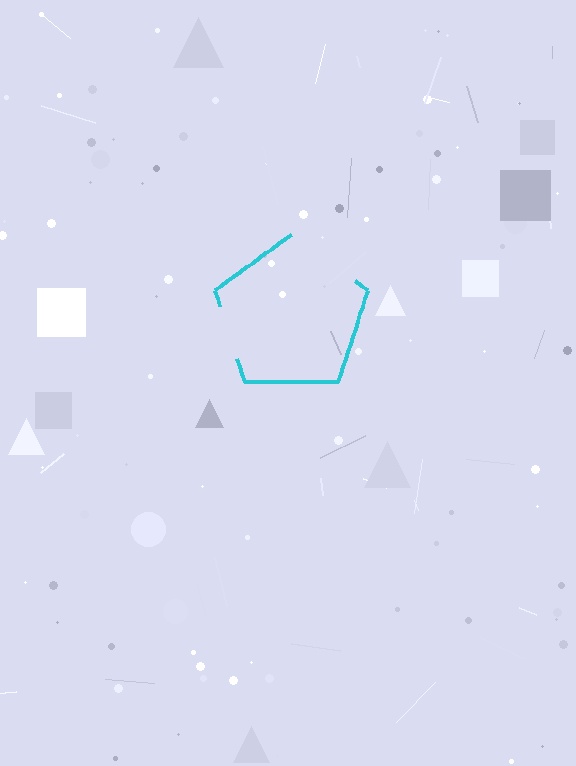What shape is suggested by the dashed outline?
The dashed outline suggests a pentagon.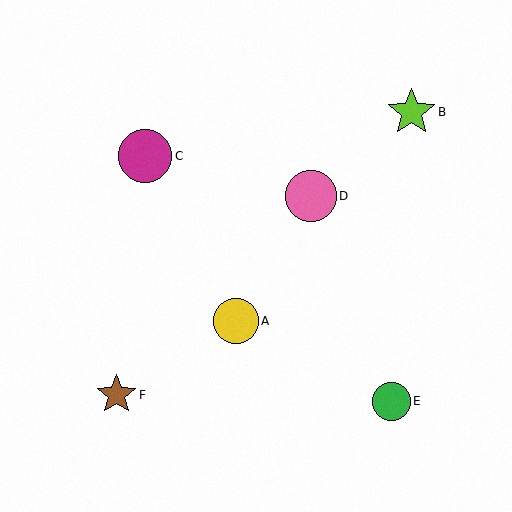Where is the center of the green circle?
The center of the green circle is at (391, 401).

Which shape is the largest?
The magenta circle (labeled C) is the largest.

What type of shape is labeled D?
Shape D is a pink circle.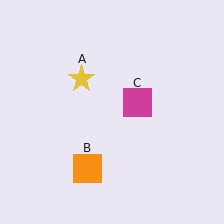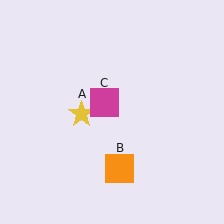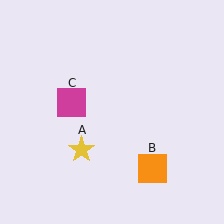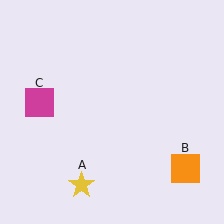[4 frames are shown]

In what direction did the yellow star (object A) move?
The yellow star (object A) moved down.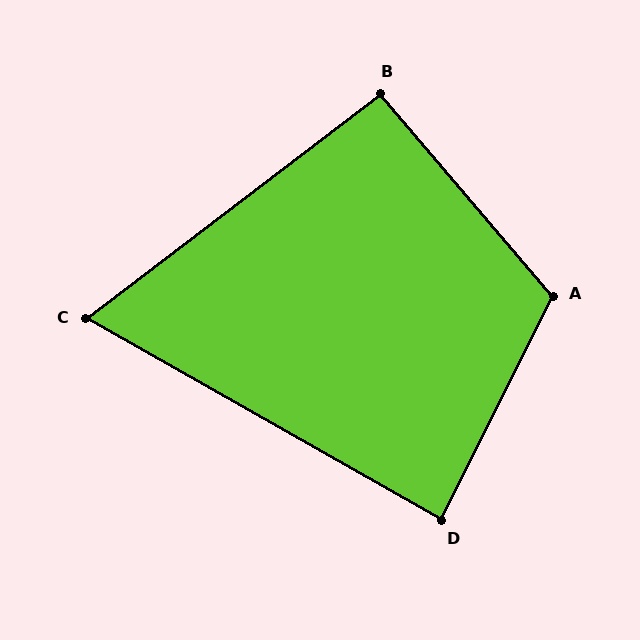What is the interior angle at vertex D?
Approximately 87 degrees (approximately right).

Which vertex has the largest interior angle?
A, at approximately 113 degrees.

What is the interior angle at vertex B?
Approximately 93 degrees (approximately right).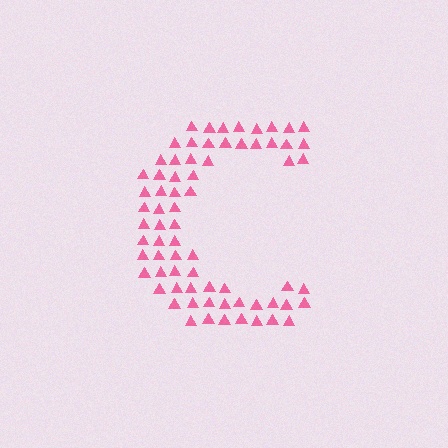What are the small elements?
The small elements are triangles.